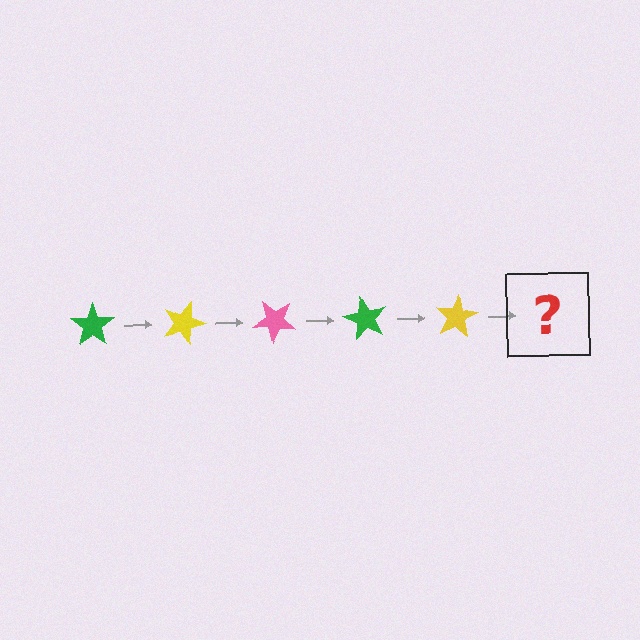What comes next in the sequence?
The next element should be a pink star, rotated 100 degrees from the start.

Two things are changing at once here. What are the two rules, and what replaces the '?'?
The two rules are that it rotates 20 degrees each step and the color cycles through green, yellow, and pink. The '?' should be a pink star, rotated 100 degrees from the start.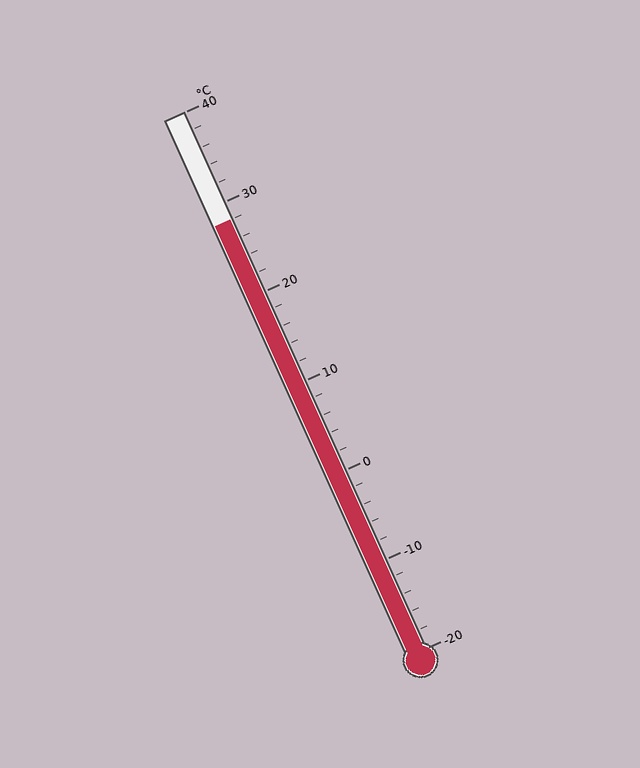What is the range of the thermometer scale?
The thermometer scale ranges from -20°C to 40°C.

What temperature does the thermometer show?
The thermometer shows approximately 28°C.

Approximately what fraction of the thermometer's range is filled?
The thermometer is filled to approximately 80% of its range.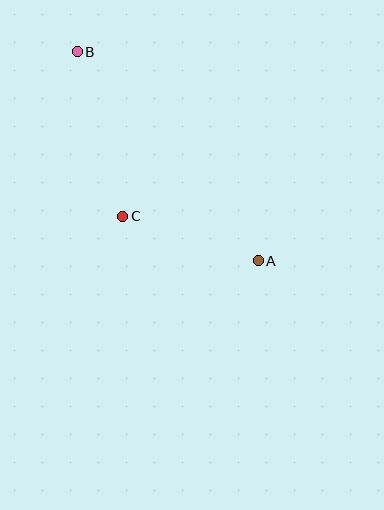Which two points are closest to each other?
Points A and C are closest to each other.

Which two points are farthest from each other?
Points A and B are farthest from each other.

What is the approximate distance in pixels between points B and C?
The distance between B and C is approximately 171 pixels.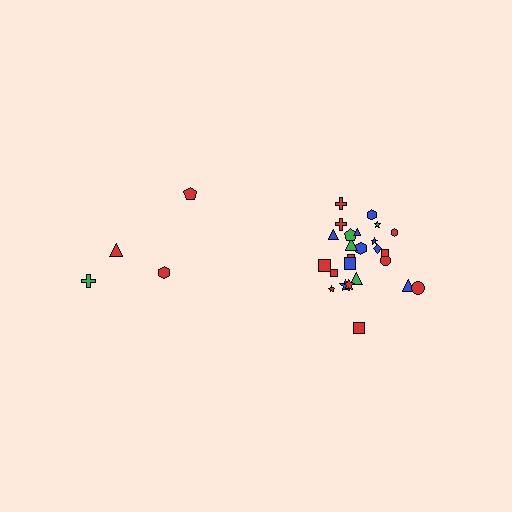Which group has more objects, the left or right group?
The right group.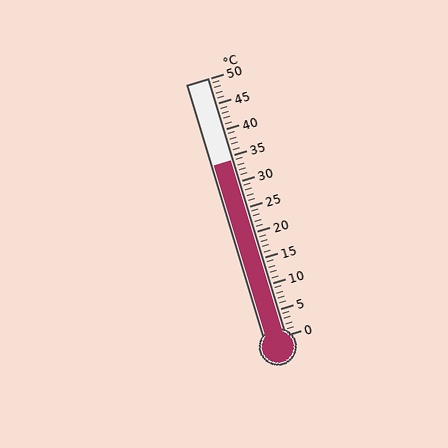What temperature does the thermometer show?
The thermometer shows approximately 34°C.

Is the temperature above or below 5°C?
The temperature is above 5°C.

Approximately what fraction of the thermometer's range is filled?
The thermometer is filled to approximately 70% of its range.